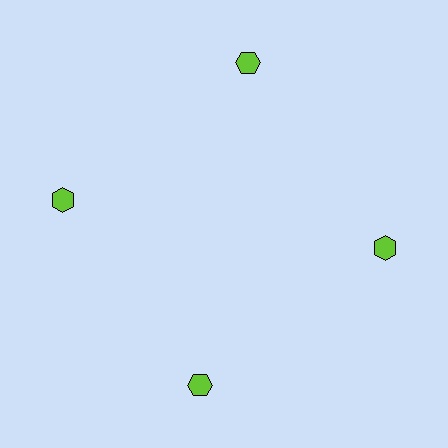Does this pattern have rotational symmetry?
Yes, this pattern has 4-fold rotational symmetry. It looks the same after rotating 90 degrees around the center.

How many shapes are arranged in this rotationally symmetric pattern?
There are 4 shapes, arranged in 4 groups of 1.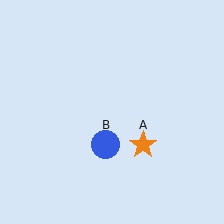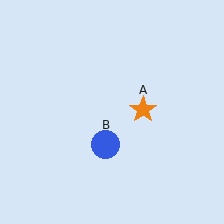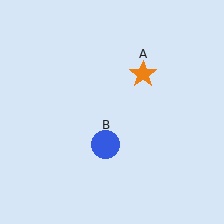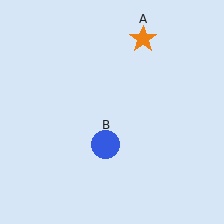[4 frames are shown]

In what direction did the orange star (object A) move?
The orange star (object A) moved up.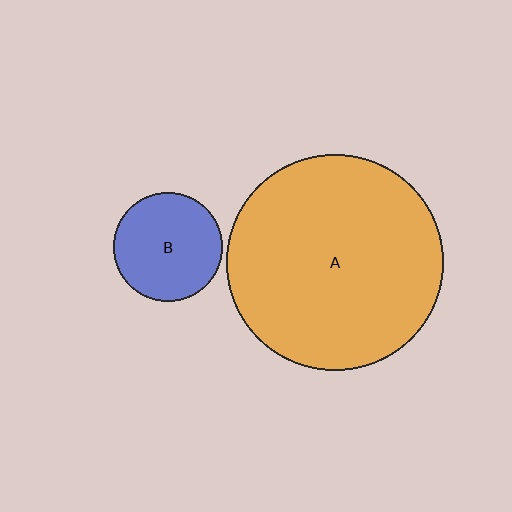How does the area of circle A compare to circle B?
Approximately 3.9 times.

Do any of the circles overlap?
No, none of the circles overlap.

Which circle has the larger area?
Circle A (orange).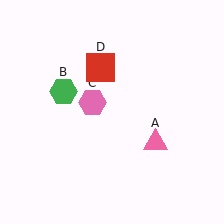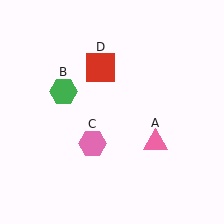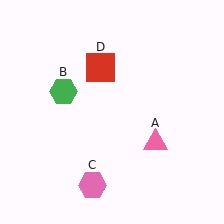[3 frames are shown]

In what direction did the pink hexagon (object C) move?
The pink hexagon (object C) moved down.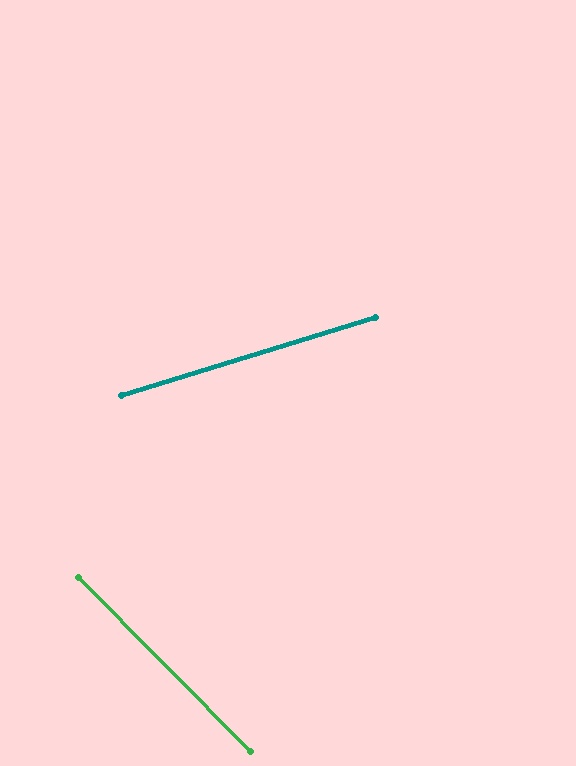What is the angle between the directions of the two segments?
Approximately 63 degrees.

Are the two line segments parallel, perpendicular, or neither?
Neither parallel nor perpendicular — they differ by about 63°.